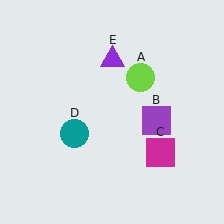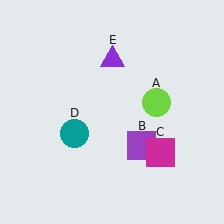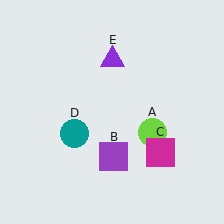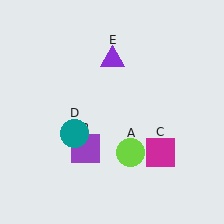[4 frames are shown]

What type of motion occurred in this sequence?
The lime circle (object A), purple square (object B) rotated clockwise around the center of the scene.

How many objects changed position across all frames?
2 objects changed position: lime circle (object A), purple square (object B).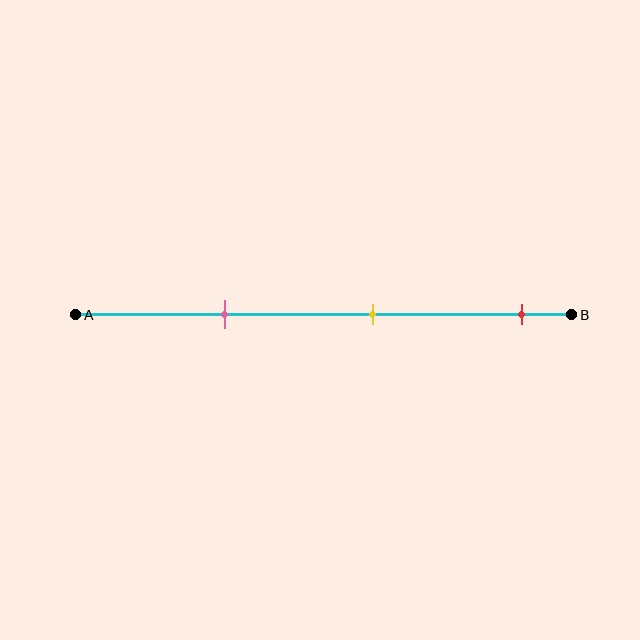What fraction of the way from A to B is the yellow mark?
The yellow mark is approximately 60% (0.6) of the way from A to B.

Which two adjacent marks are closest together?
The pink and yellow marks are the closest adjacent pair.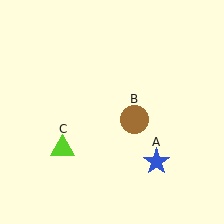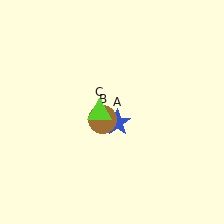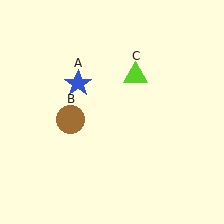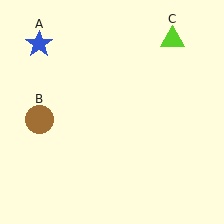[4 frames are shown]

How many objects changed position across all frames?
3 objects changed position: blue star (object A), brown circle (object B), lime triangle (object C).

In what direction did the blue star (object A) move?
The blue star (object A) moved up and to the left.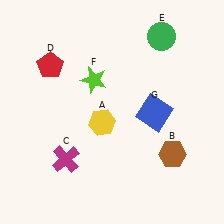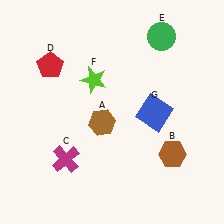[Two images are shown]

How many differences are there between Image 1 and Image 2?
There is 1 difference between the two images.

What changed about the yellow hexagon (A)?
In Image 1, A is yellow. In Image 2, it changed to brown.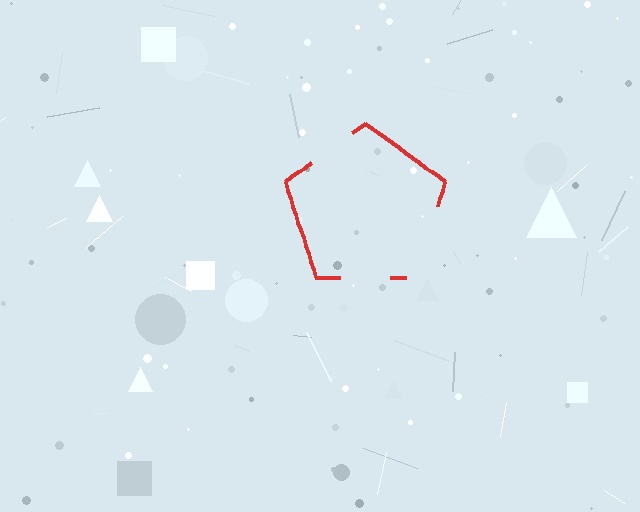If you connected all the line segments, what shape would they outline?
They would outline a pentagon.